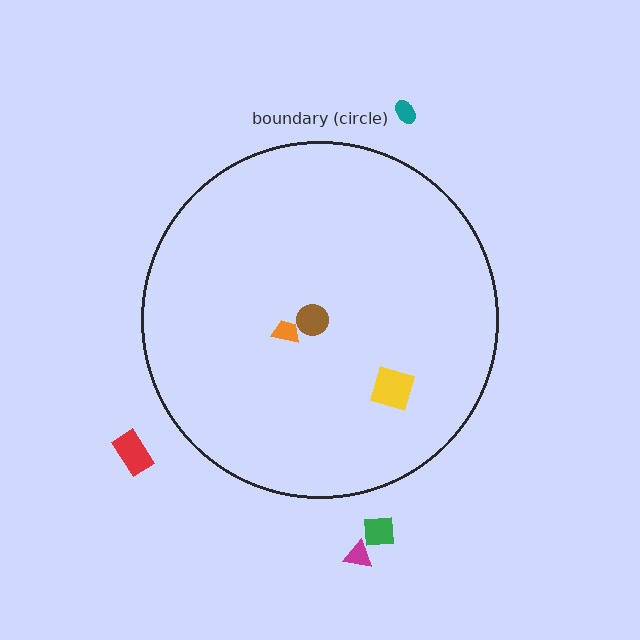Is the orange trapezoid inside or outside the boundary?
Inside.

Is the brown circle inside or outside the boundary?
Inside.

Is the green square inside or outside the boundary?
Outside.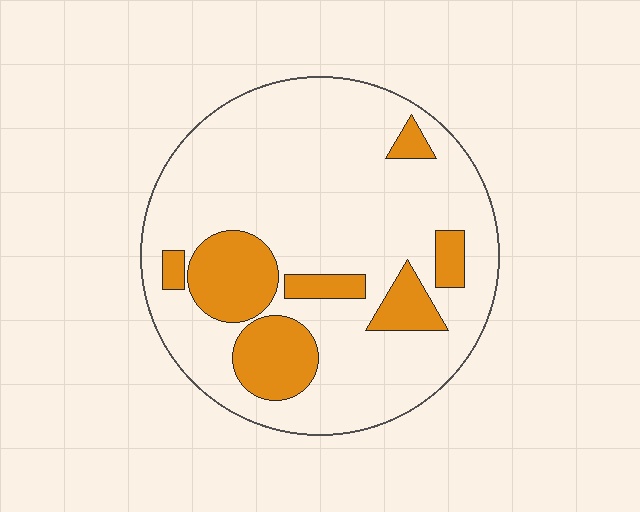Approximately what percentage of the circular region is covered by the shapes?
Approximately 20%.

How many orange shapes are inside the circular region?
7.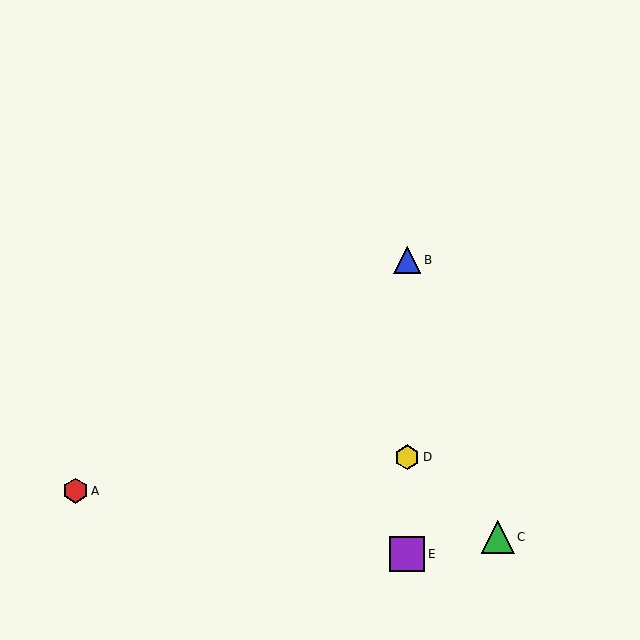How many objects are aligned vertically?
3 objects (B, D, E) are aligned vertically.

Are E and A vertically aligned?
No, E is at x≈407 and A is at x≈75.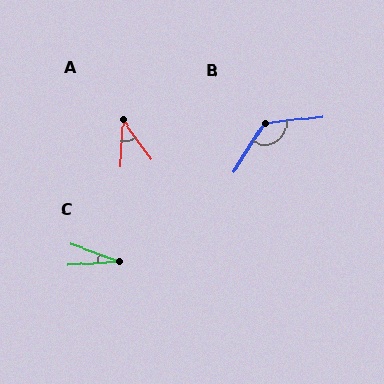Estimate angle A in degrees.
Approximately 40 degrees.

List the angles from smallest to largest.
C (23°), A (40°), B (129°).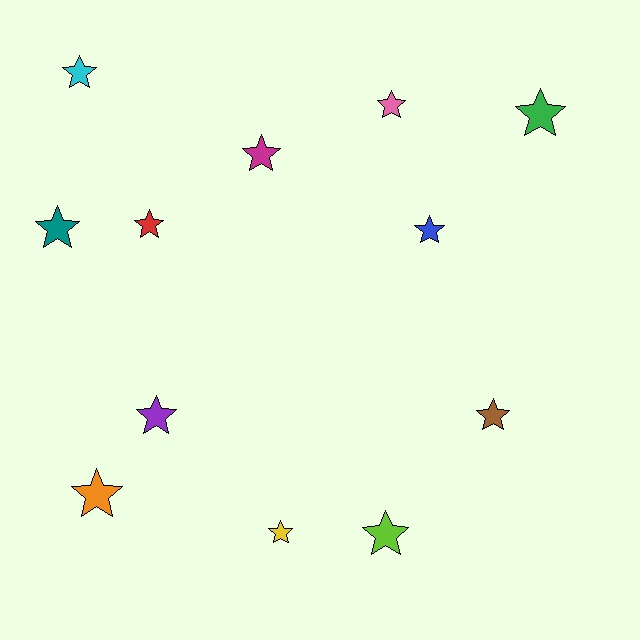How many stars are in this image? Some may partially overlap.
There are 12 stars.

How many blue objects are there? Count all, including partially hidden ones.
There is 1 blue object.